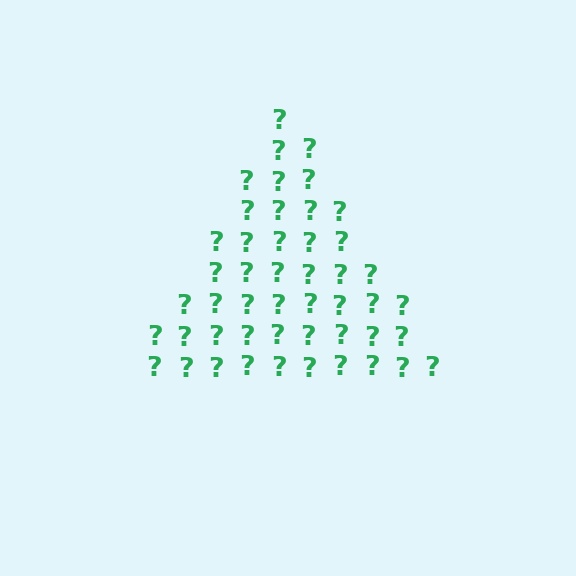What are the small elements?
The small elements are question marks.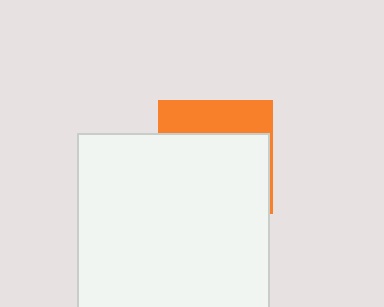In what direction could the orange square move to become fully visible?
The orange square could move up. That would shift it out from behind the white square entirely.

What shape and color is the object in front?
The object in front is a white square.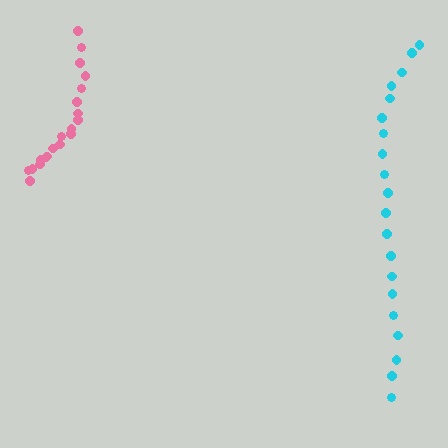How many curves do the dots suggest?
There are 2 distinct paths.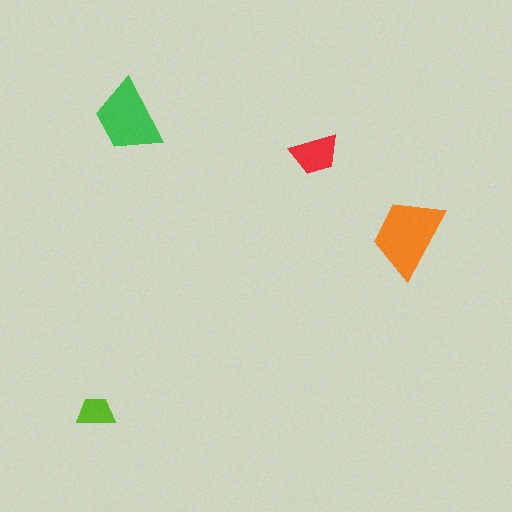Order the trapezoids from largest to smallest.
the orange one, the green one, the red one, the lime one.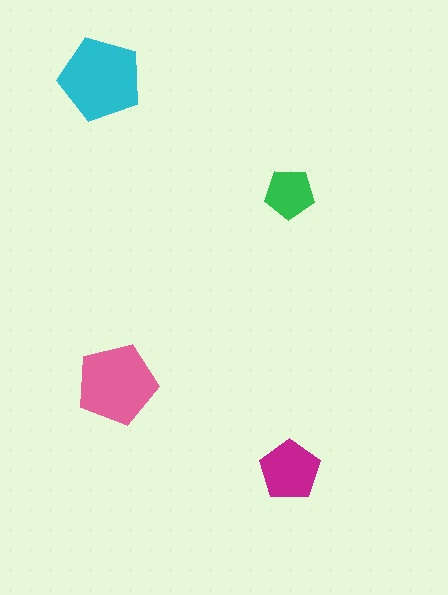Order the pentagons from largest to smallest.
the cyan one, the pink one, the magenta one, the green one.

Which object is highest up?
The cyan pentagon is topmost.